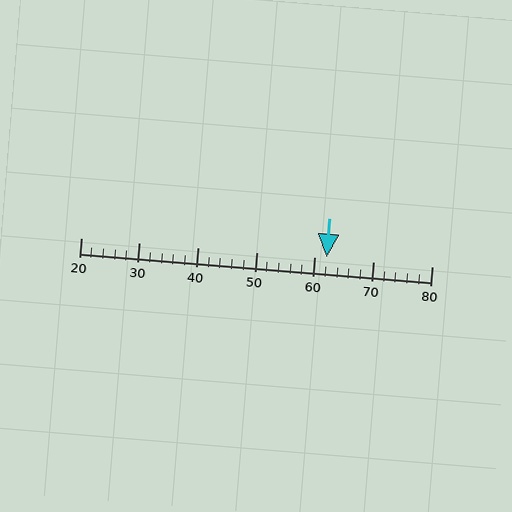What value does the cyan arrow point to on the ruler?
The cyan arrow points to approximately 62.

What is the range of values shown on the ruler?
The ruler shows values from 20 to 80.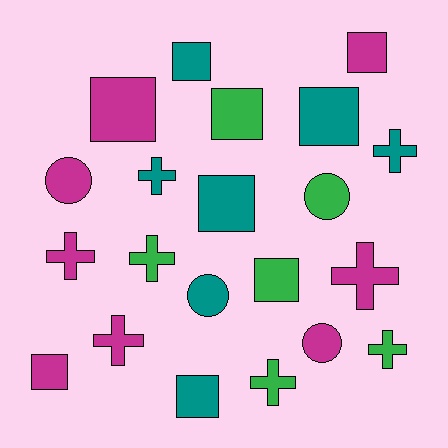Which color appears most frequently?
Magenta, with 8 objects.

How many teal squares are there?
There are 4 teal squares.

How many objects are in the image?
There are 21 objects.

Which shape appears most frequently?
Square, with 9 objects.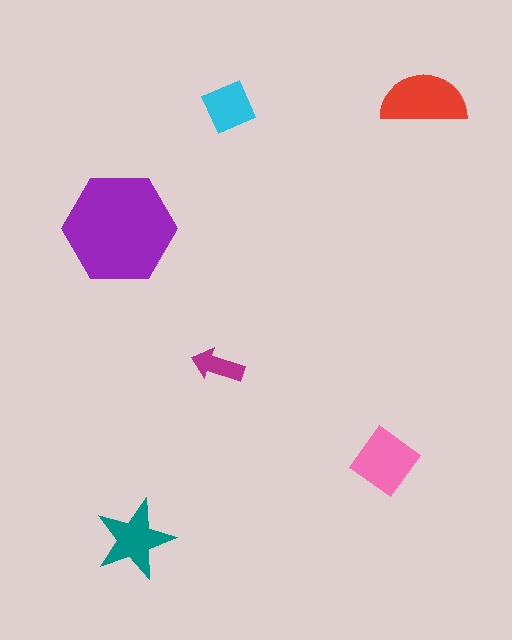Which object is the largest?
The purple hexagon.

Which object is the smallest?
The magenta arrow.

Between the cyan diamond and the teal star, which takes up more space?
The teal star.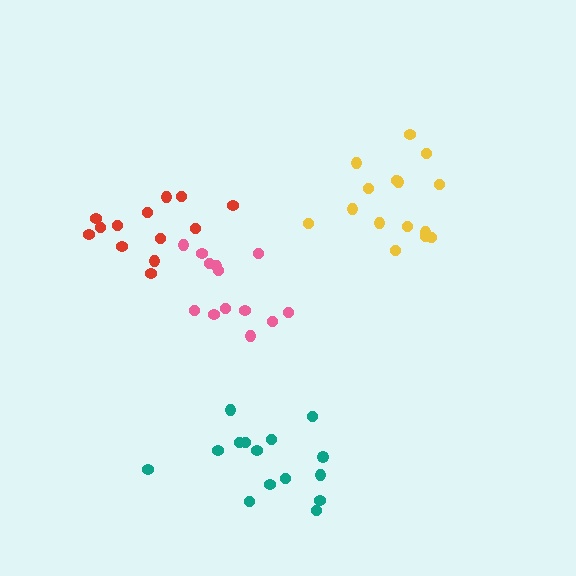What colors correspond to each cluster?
The clusters are colored: teal, pink, yellow, red.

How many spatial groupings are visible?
There are 4 spatial groupings.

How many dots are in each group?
Group 1: 15 dots, Group 2: 13 dots, Group 3: 15 dots, Group 4: 13 dots (56 total).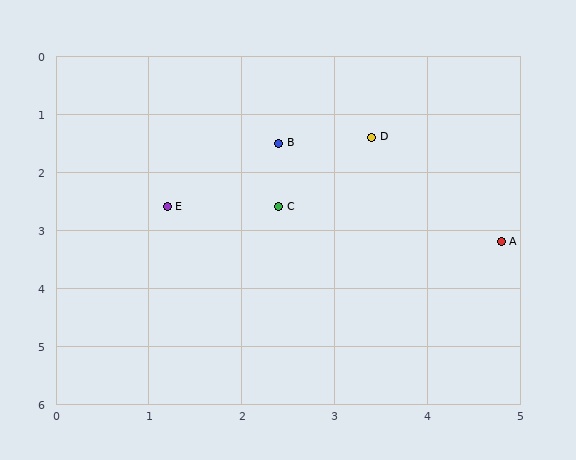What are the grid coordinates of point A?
Point A is at approximately (4.8, 3.2).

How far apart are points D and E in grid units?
Points D and E are about 2.5 grid units apart.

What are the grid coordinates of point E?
Point E is at approximately (1.2, 2.6).